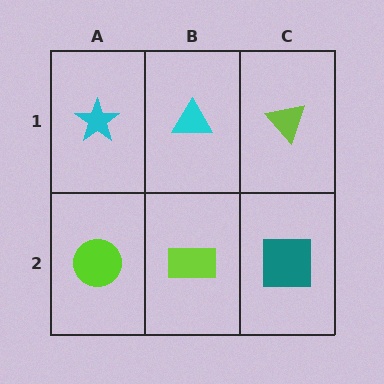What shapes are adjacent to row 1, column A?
A lime circle (row 2, column A), a cyan triangle (row 1, column B).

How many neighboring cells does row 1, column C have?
2.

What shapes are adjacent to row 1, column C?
A teal square (row 2, column C), a cyan triangle (row 1, column B).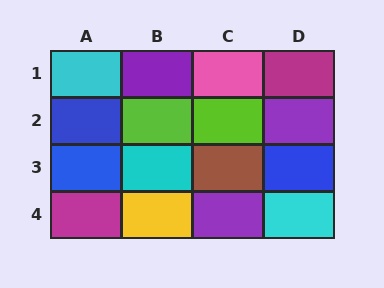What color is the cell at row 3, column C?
Brown.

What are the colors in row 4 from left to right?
Magenta, yellow, purple, cyan.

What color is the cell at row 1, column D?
Magenta.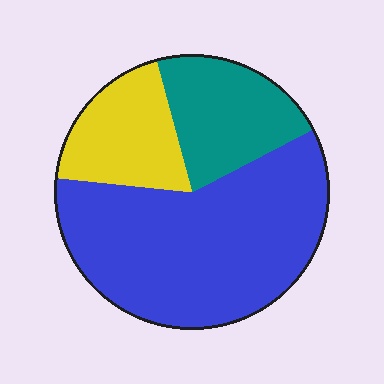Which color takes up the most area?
Blue, at roughly 60%.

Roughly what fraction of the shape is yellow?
Yellow covers roughly 20% of the shape.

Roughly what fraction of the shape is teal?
Teal takes up between a sixth and a third of the shape.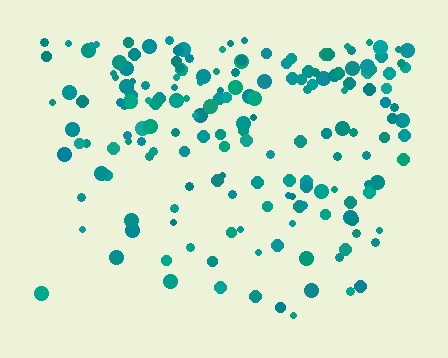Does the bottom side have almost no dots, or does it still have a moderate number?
Still a moderate number, just noticeably fewer than the top.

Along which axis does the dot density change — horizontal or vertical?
Vertical.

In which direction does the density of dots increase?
From bottom to top, with the top side densest.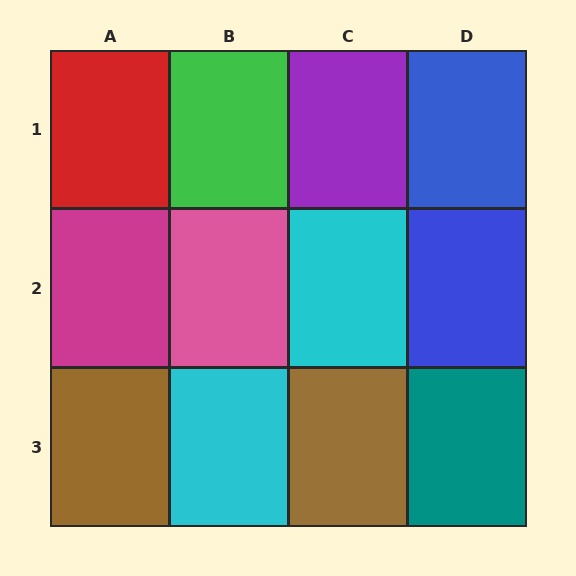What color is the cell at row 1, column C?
Purple.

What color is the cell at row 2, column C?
Cyan.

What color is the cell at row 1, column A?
Red.